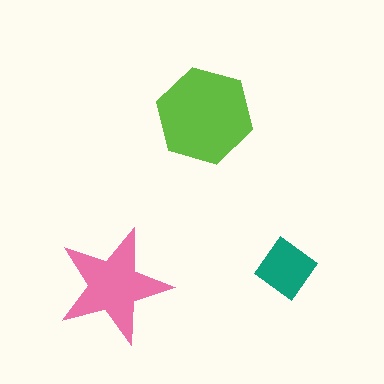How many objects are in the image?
There are 3 objects in the image.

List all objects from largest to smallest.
The lime hexagon, the pink star, the teal diamond.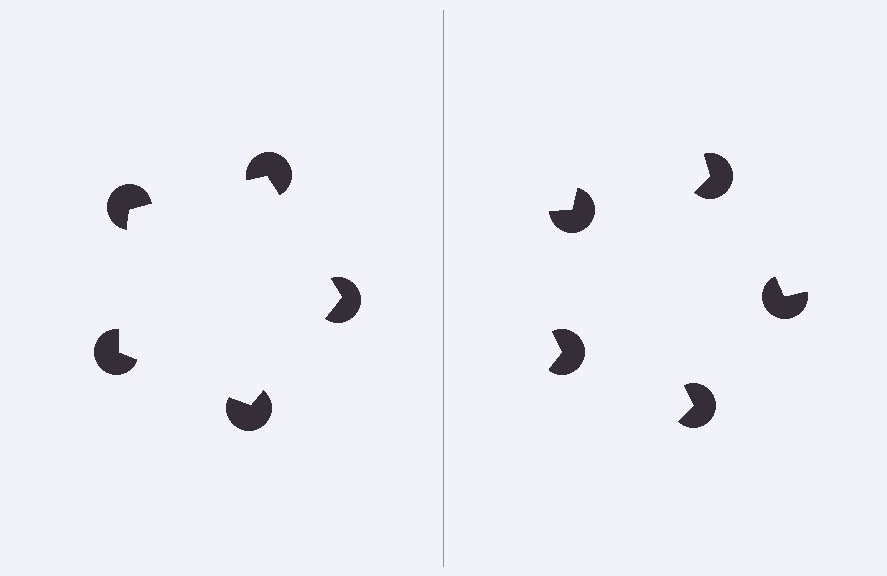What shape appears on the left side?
An illusory pentagon.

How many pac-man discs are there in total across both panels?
10 — 5 on each side.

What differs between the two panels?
The pac-man discs are positioned identically on both sides; only the wedge orientations differ. On the left they align to a pentagon; on the right they are misaligned.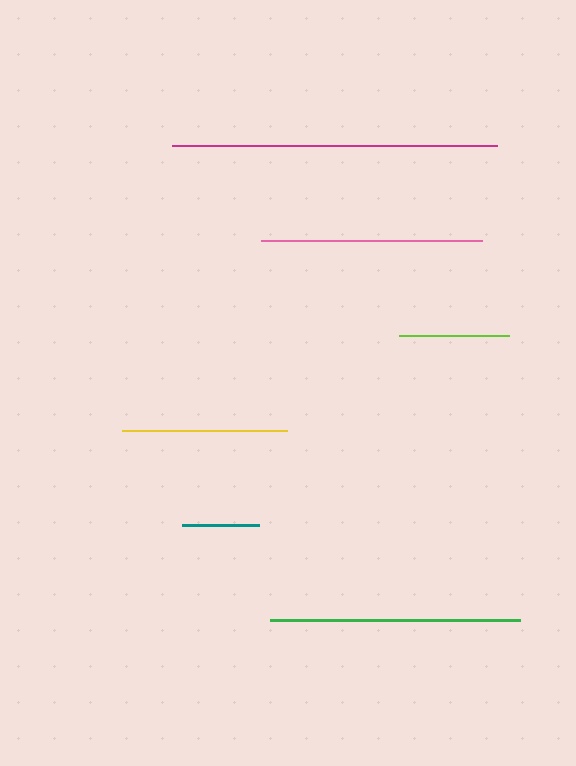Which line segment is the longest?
The magenta line is the longest at approximately 325 pixels.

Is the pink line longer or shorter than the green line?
The green line is longer than the pink line.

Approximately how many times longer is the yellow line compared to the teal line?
The yellow line is approximately 2.1 times the length of the teal line.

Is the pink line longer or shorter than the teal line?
The pink line is longer than the teal line.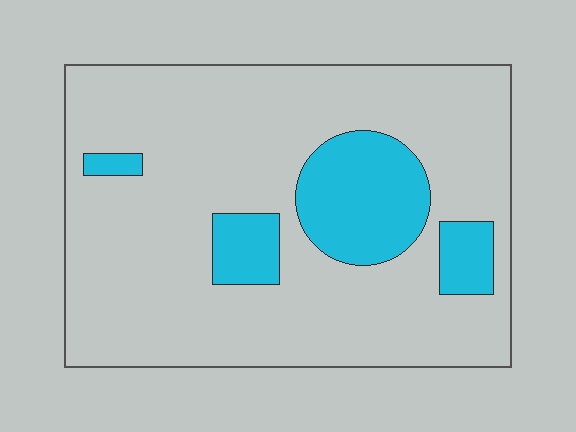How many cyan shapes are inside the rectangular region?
4.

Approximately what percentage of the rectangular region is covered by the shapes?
Approximately 20%.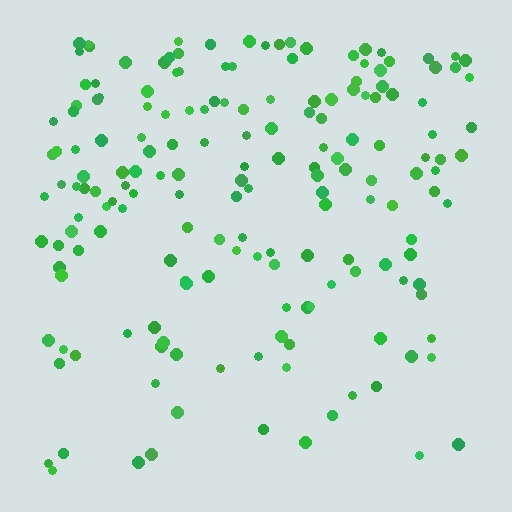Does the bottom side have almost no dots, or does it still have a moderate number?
Still a moderate number, just noticeably fewer than the top.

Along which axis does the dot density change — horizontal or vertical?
Vertical.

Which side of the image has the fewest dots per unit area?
The bottom.